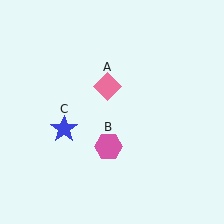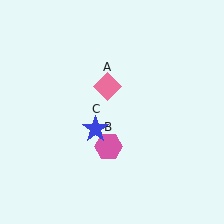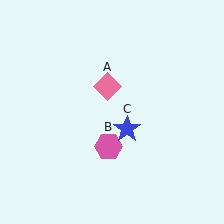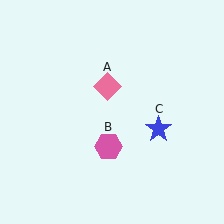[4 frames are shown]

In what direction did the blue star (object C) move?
The blue star (object C) moved right.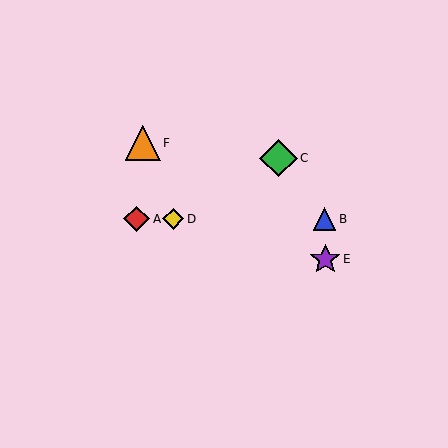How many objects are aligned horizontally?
3 objects (A, B, D) are aligned horizontally.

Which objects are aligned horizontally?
Objects A, B, D are aligned horizontally.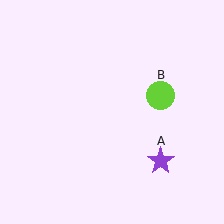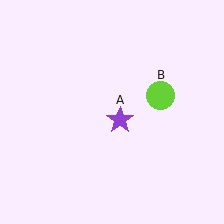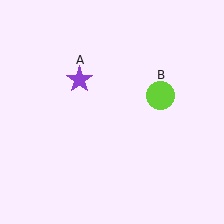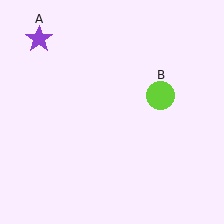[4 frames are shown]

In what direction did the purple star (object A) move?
The purple star (object A) moved up and to the left.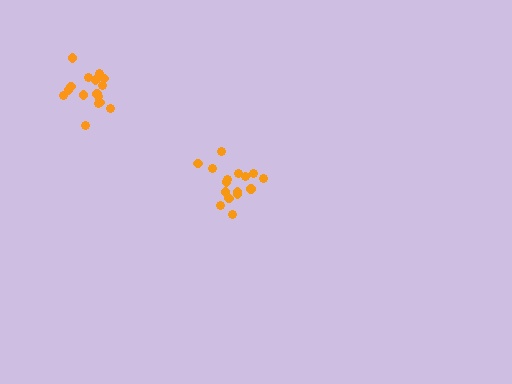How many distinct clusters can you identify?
There are 2 distinct clusters.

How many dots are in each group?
Group 1: 16 dots, Group 2: 16 dots (32 total).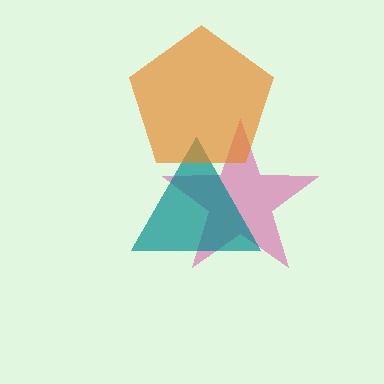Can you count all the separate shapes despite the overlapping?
Yes, there are 3 separate shapes.